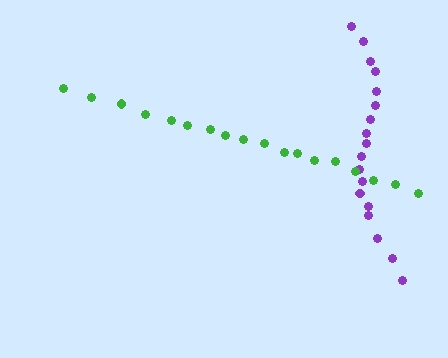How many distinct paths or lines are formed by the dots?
There are 2 distinct paths.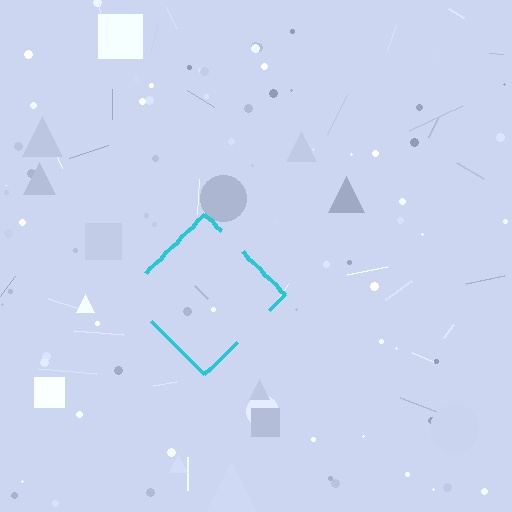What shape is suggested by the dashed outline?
The dashed outline suggests a diamond.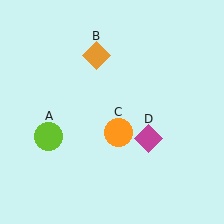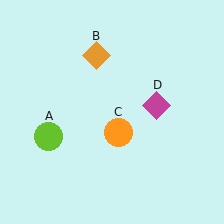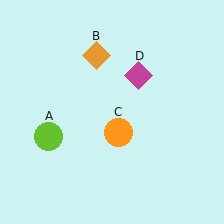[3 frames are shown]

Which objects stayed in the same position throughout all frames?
Lime circle (object A) and orange diamond (object B) and orange circle (object C) remained stationary.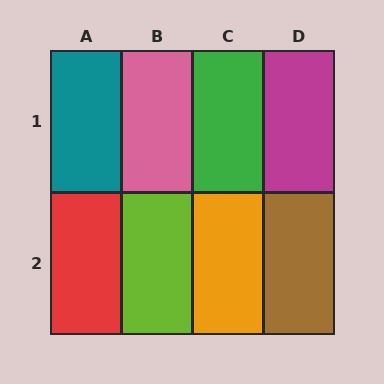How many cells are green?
1 cell is green.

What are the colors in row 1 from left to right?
Teal, pink, green, magenta.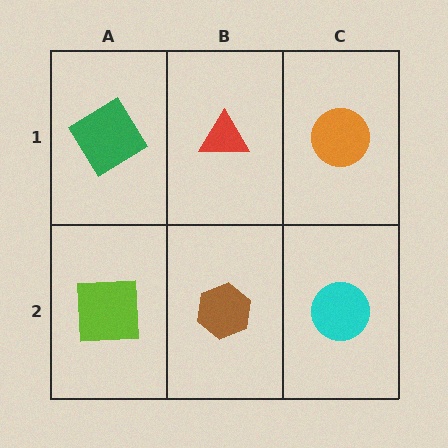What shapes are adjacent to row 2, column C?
An orange circle (row 1, column C), a brown hexagon (row 2, column B).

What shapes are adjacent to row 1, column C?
A cyan circle (row 2, column C), a red triangle (row 1, column B).